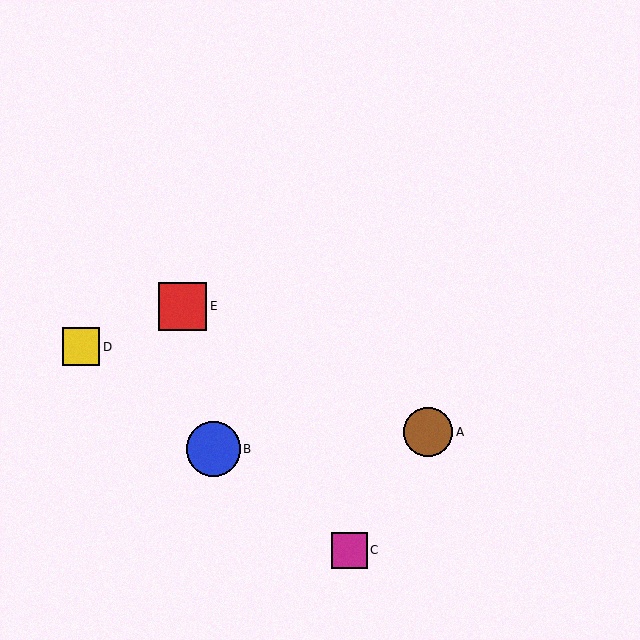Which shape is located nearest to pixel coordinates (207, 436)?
The blue circle (labeled B) at (213, 449) is nearest to that location.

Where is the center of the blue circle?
The center of the blue circle is at (213, 449).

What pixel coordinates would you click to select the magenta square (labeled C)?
Click at (349, 550) to select the magenta square C.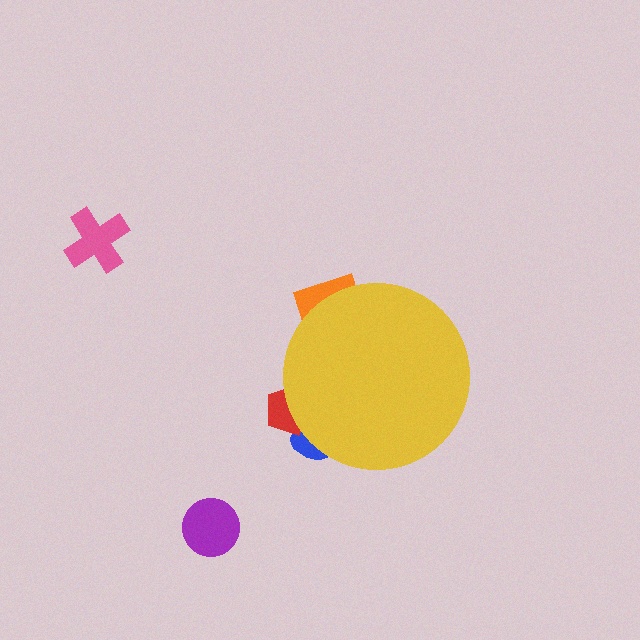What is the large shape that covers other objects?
A yellow circle.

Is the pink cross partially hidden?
No, the pink cross is fully visible.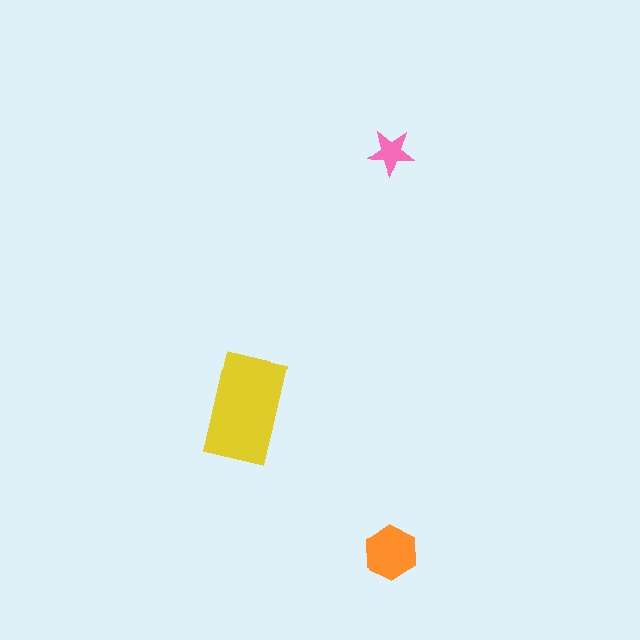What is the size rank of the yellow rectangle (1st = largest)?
1st.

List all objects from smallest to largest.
The pink star, the orange hexagon, the yellow rectangle.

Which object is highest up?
The pink star is topmost.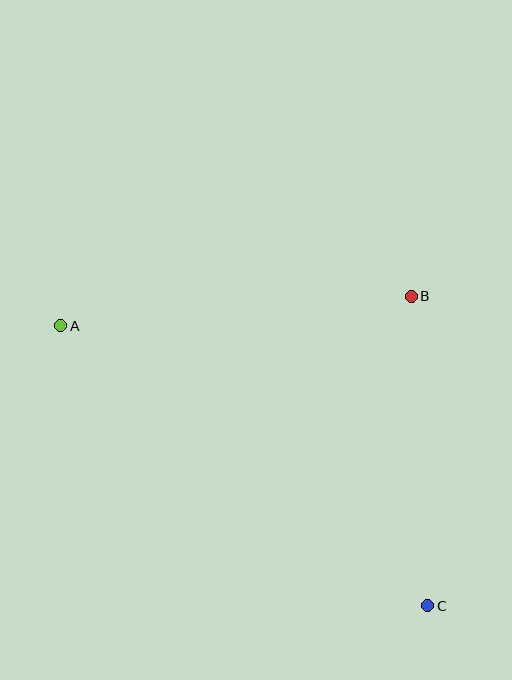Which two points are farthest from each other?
Points A and C are farthest from each other.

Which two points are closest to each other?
Points B and C are closest to each other.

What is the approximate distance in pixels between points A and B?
The distance between A and B is approximately 352 pixels.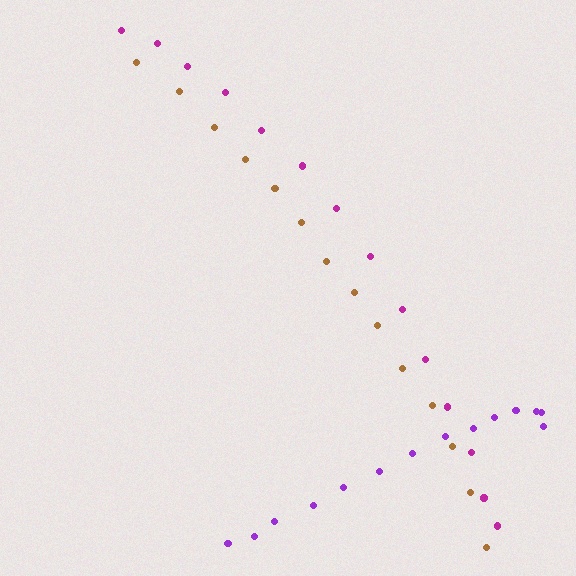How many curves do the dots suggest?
There are 3 distinct paths.